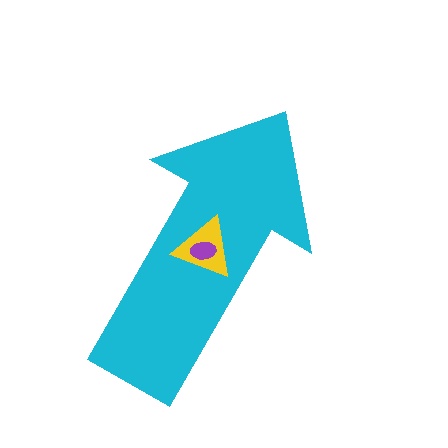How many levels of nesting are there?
3.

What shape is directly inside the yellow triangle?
The purple ellipse.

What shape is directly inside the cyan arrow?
The yellow triangle.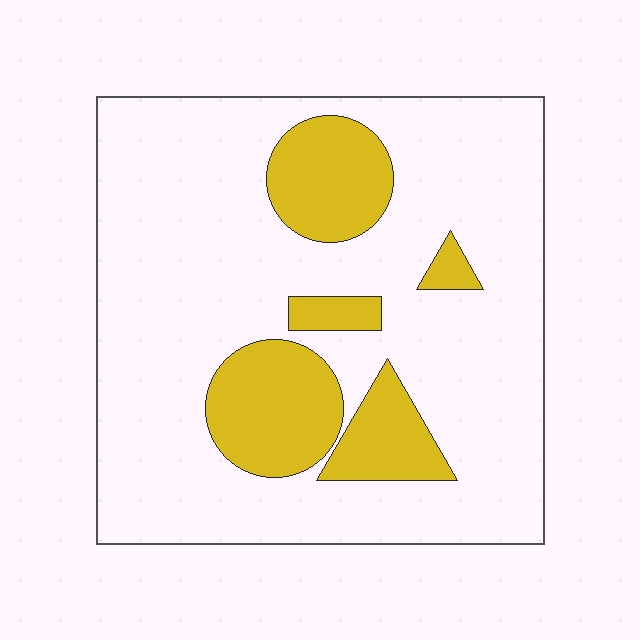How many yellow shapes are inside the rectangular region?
5.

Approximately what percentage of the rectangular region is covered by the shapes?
Approximately 20%.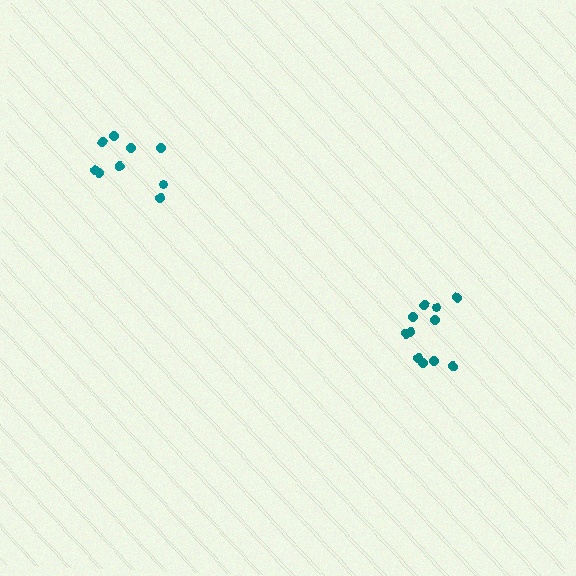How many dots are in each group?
Group 1: 9 dots, Group 2: 11 dots (20 total).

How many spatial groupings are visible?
There are 2 spatial groupings.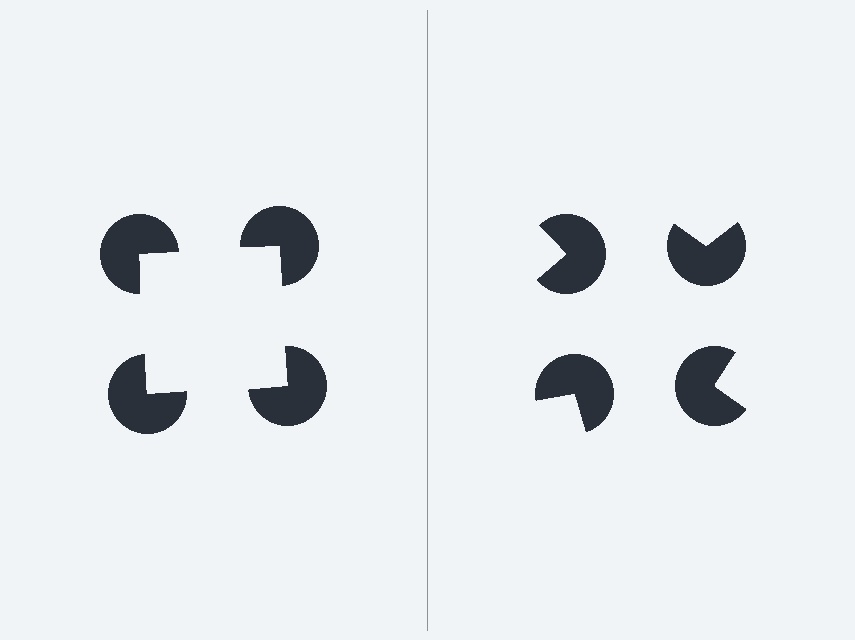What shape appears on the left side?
An illusory square.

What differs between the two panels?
The pac-man discs are positioned identically on both sides; only the wedge orientations differ. On the left they align to a square; on the right they are misaligned.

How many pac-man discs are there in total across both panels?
8 — 4 on each side.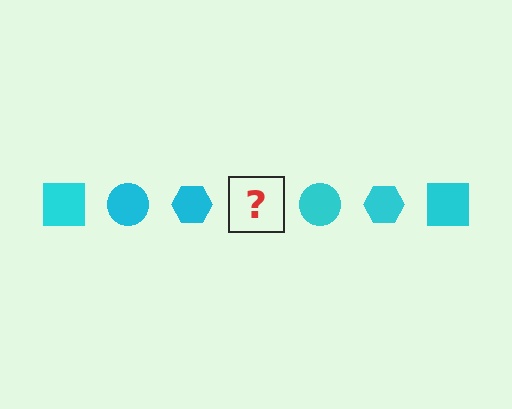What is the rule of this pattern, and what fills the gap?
The rule is that the pattern cycles through square, circle, hexagon shapes in cyan. The gap should be filled with a cyan square.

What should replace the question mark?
The question mark should be replaced with a cyan square.